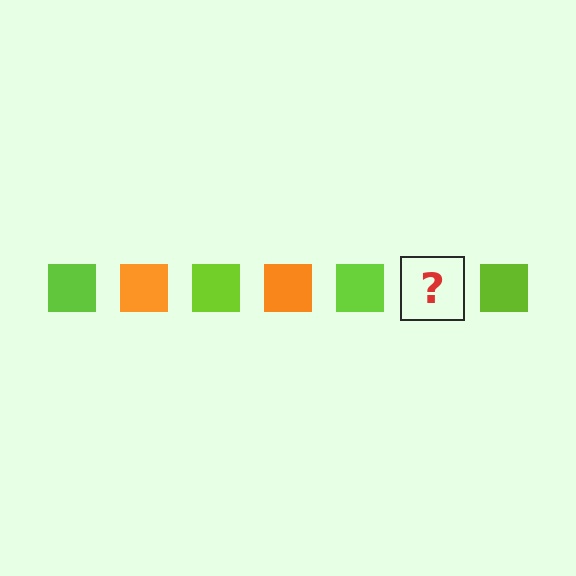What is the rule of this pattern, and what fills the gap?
The rule is that the pattern cycles through lime, orange squares. The gap should be filled with an orange square.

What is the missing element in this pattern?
The missing element is an orange square.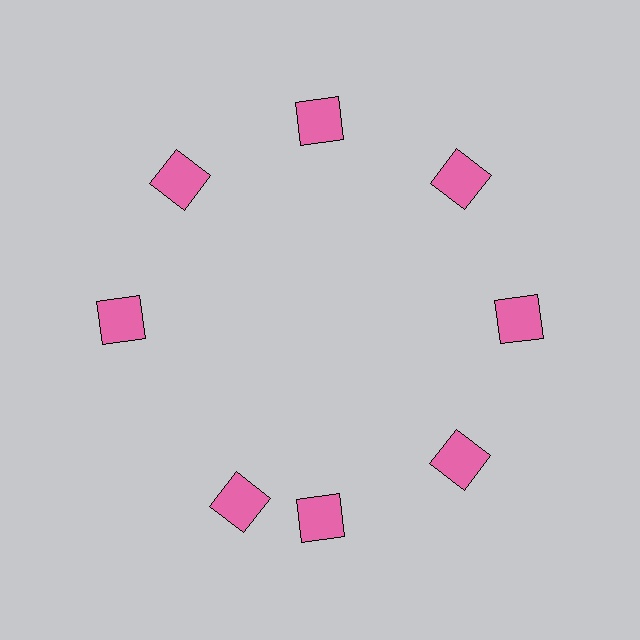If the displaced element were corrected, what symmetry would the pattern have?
It would have 8-fold rotational symmetry — the pattern would map onto itself every 45 degrees.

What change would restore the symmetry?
The symmetry would be restored by rotating it back into even spacing with its neighbors so that all 8 squares sit at equal angles and equal distance from the center.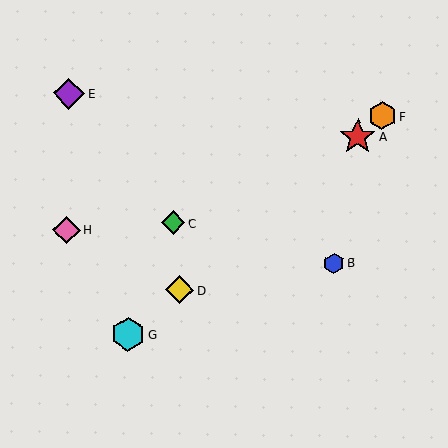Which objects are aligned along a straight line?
Objects A, D, F, G are aligned along a straight line.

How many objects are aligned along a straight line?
4 objects (A, D, F, G) are aligned along a straight line.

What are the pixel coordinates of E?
Object E is at (69, 94).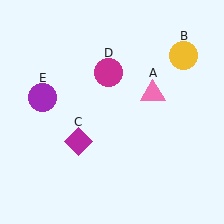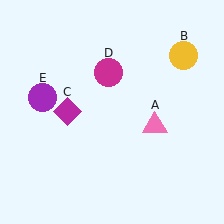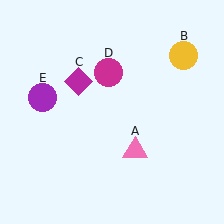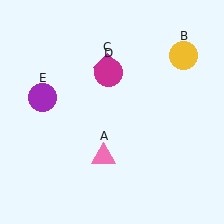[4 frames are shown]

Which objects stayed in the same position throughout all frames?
Yellow circle (object B) and magenta circle (object D) and purple circle (object E) remained stationary.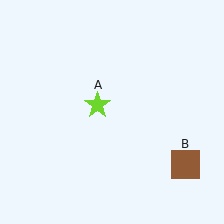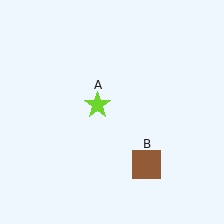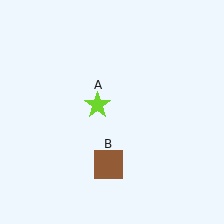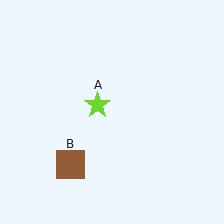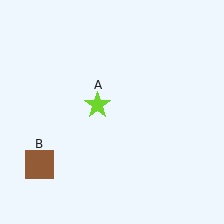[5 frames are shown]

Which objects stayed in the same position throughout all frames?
Lime star (object A) remained stationary.